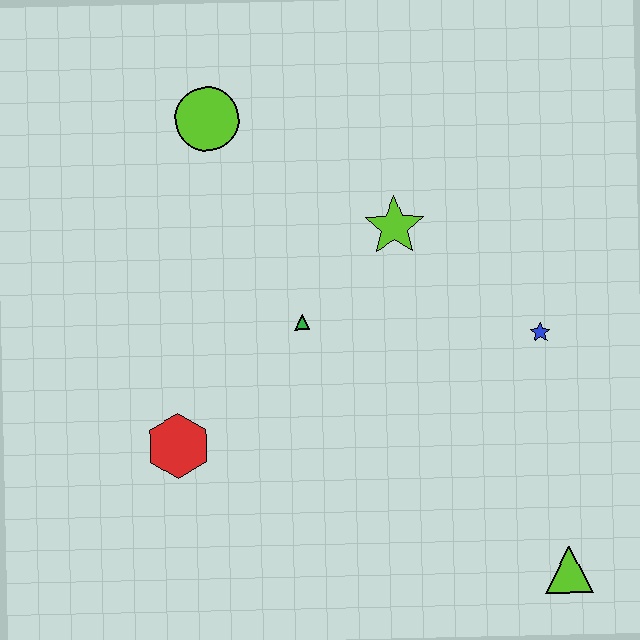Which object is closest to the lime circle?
The lime star is closest to the lime circle.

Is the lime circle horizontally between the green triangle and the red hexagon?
Yes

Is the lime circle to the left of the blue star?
Yes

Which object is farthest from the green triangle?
The lime triangle is farthest from the green triangle.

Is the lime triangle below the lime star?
Yes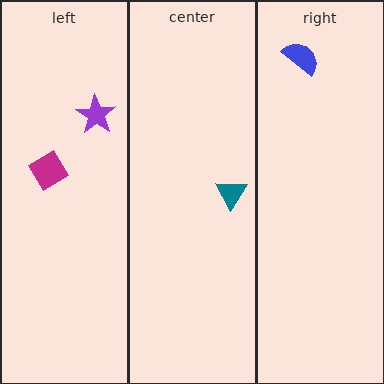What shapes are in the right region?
The blue semicircle.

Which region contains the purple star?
The left region.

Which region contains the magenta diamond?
The left region.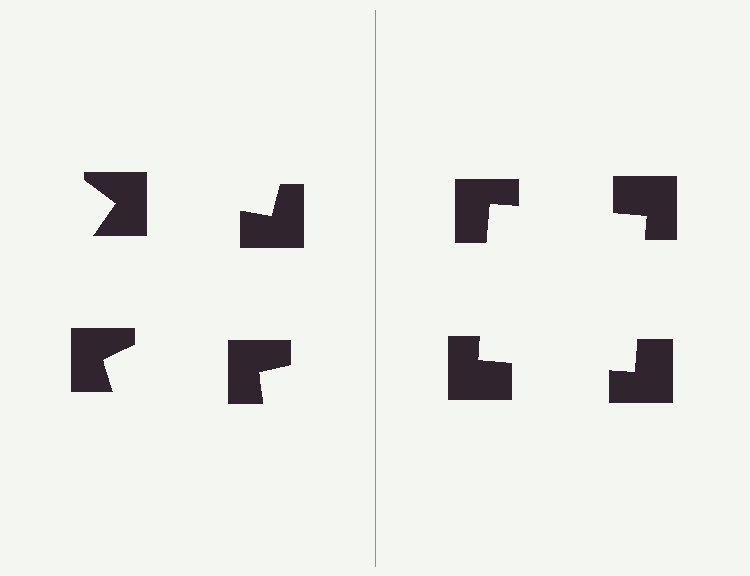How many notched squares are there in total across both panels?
8 — 4 on each side.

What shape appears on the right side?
An illusory square.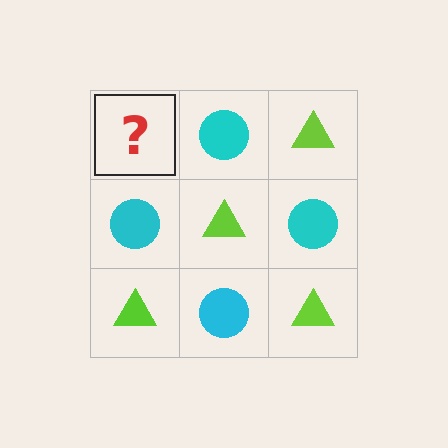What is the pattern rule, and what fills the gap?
The rule is that it alternates lime triangle and cyan circle in a checkerboard pattern. The gap should be filled with a lime triangle.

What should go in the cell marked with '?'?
The missing cell should contain a lime triangle.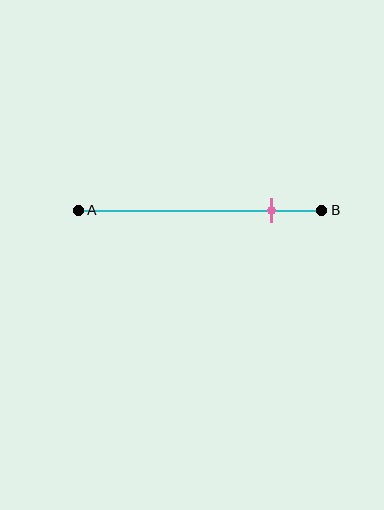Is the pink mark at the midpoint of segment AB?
No, the mark is at about 80% from A, not at the 50% midpoint.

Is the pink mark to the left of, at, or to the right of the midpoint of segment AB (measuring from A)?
The pink mark is to the right of the midpoint of segment AB.